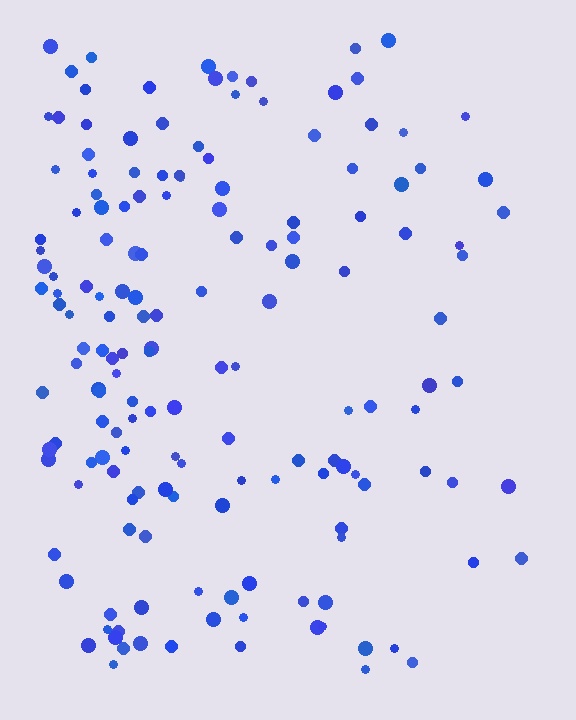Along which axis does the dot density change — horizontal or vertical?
Horizontal.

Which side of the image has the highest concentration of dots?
The left.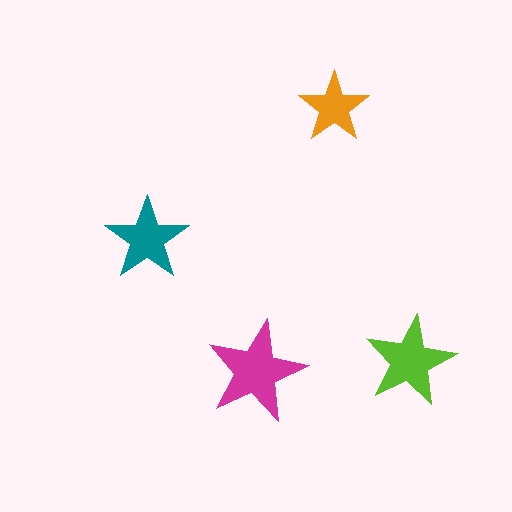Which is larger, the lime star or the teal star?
The lime one.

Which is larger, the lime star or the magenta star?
The magenta one.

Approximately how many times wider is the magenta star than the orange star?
About 1.5 times wider.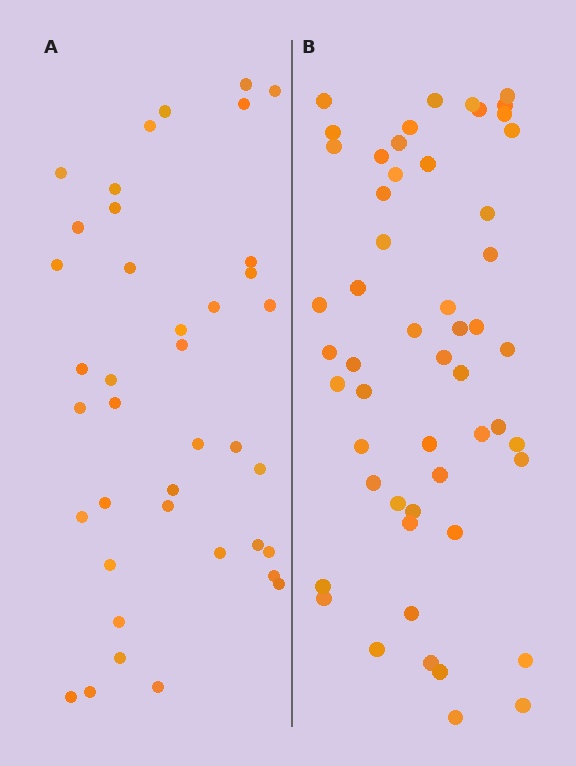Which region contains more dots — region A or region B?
Region B (the right region) has more dots.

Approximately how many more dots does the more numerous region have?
Region B has approximately 15 more dots than region A.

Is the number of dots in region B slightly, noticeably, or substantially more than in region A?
Region B has noticeably more, but not dramatically so. The ratio is roughly 1.4 to 1.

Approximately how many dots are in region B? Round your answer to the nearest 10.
About 50 dots. (The exact count is 53, which rounds to 50.)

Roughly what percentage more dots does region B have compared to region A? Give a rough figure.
About 35% more.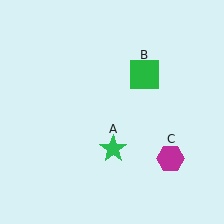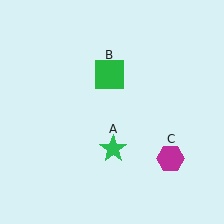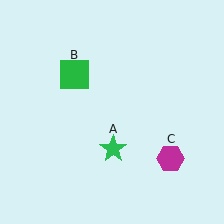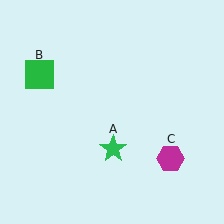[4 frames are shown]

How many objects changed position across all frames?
1 object changed position: green square (object B).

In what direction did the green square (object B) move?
The green square (object B) moved left.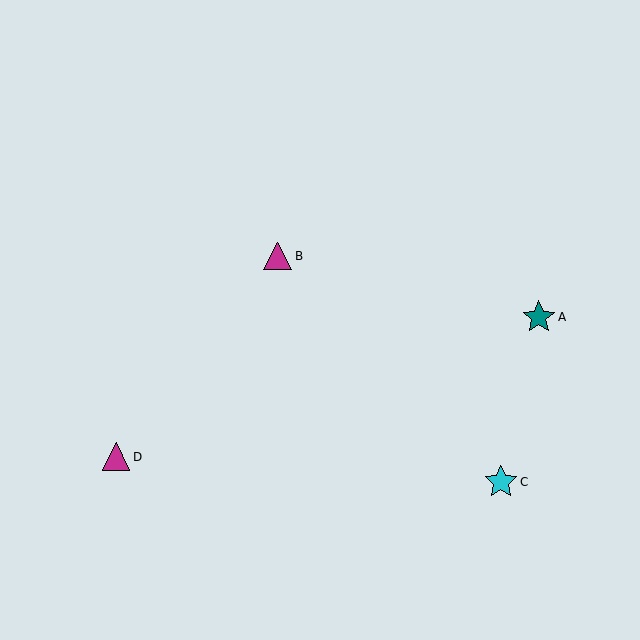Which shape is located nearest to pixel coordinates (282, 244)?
The magenta triangle (labeled B) at (278, 256) is nearest to that location.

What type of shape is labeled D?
Shape D is a magenta triangle.